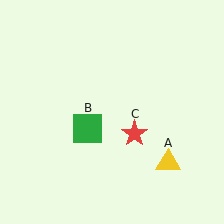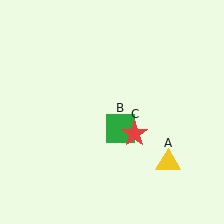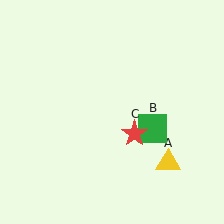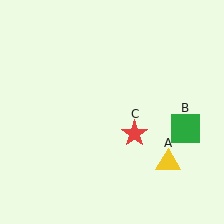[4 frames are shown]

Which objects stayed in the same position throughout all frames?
Yellow triangle (object A) and red star (object C) remained stationary.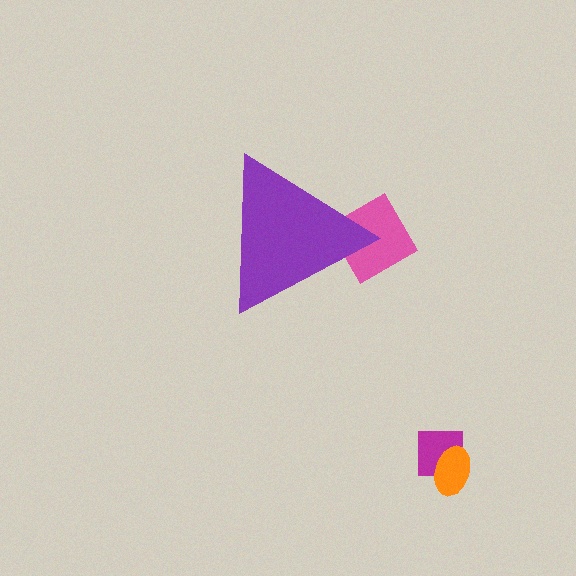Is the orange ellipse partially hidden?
No, the orange ellipse is fully visible.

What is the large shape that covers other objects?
A purple triangle.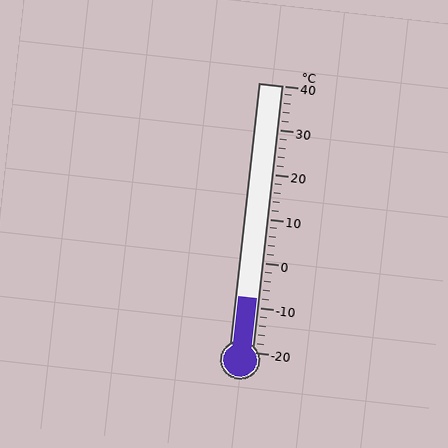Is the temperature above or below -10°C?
The temperature is above -10°C.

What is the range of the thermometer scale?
The thermometer scale ranges from -20°C to 40°C.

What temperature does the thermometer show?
The thermometer shows approximately -8°C.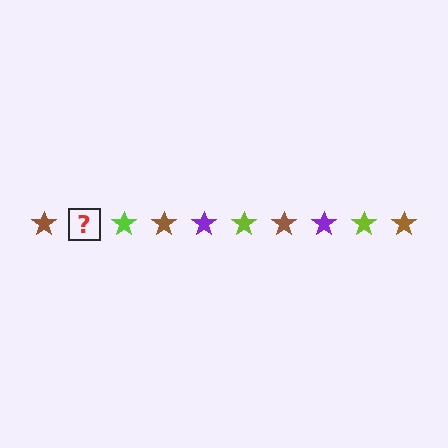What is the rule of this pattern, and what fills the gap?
The rule is that the pattern cycles through brown, purple, lime stars. The gap should be filled with a purple star.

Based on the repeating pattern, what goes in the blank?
The blank should be a purple star.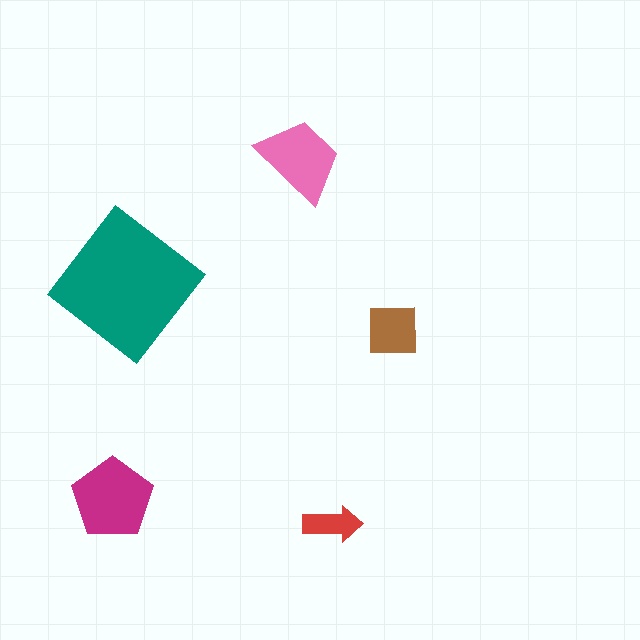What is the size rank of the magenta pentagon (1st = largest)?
2nd.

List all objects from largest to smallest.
The teal diamond, the magenta pentagon, the pink trapezoid, the brown square, the red arrow.